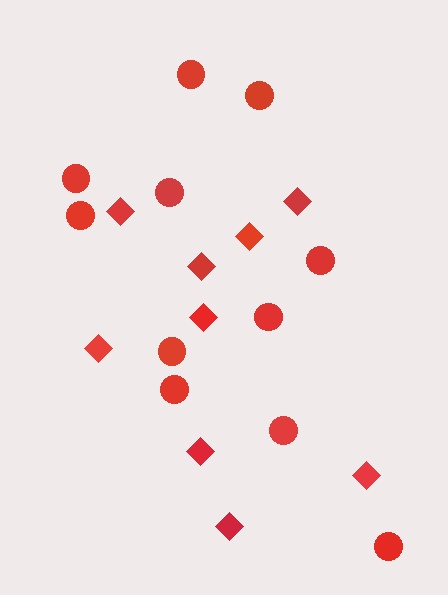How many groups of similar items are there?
There are 2 groups: one group of circles (11) and one group of diamonds (9).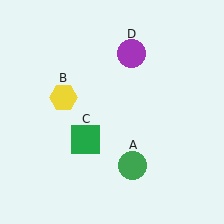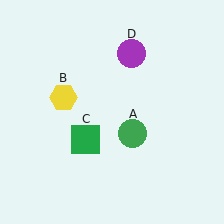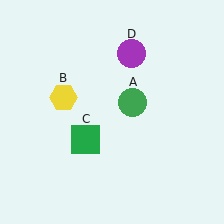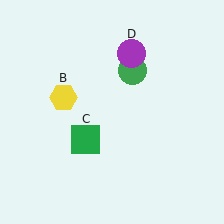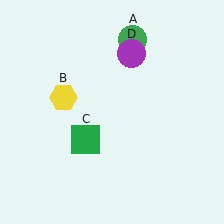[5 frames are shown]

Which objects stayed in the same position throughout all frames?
Yellow hexagon (object B) and green square (object C) and purple circle (object D) remained stationary.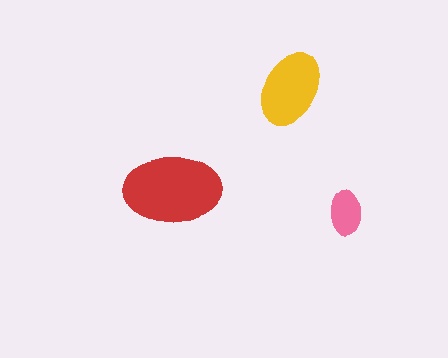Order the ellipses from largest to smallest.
the red one, the yellow one, the pink one.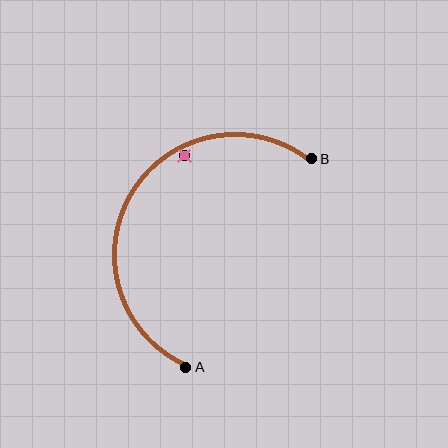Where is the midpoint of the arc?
The arc midpoint is the point on the curve farthest from the straight line joining A and B. It sits to the left of that line.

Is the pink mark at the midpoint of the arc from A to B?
No — the pink mark does not lie on the arc at all. It sits slightly inside the curve.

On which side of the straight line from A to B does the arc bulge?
The arc bulges to the left of the straight line connecting A and B.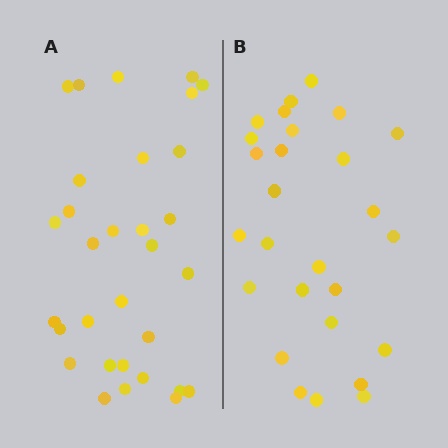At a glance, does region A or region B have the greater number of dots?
Region A (the left region) has more dots.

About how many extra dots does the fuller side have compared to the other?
Region A has about 4 more dots than region B.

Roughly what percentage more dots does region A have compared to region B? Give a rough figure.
About 15% more.